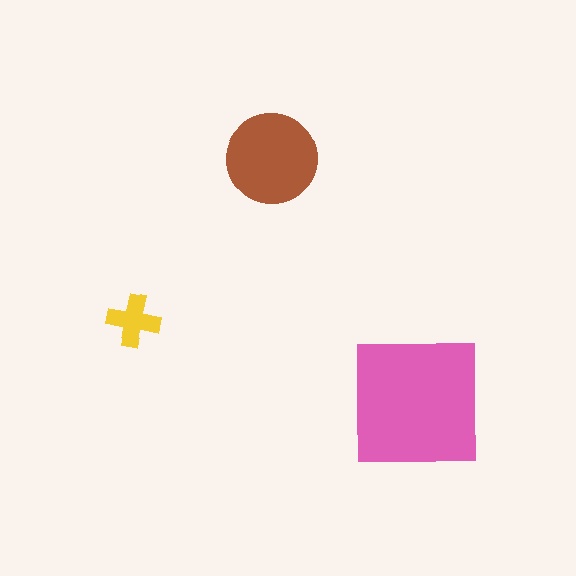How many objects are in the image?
There are 3 objects in the image.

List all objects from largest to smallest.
The pink square, the brown circle, the yellow cross.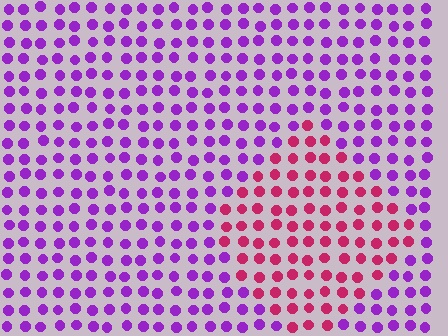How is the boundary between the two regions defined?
The boundary is defined purely by a slight shift in hue (about 53 degrees). Spacing, size, and orientation are identical on both sides.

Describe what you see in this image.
The image is filled with small purple elements in a uniform arrangement. A diamond-shaped region is visible where the elements are tinted to a slightly different hue, forming a subtle color boundary.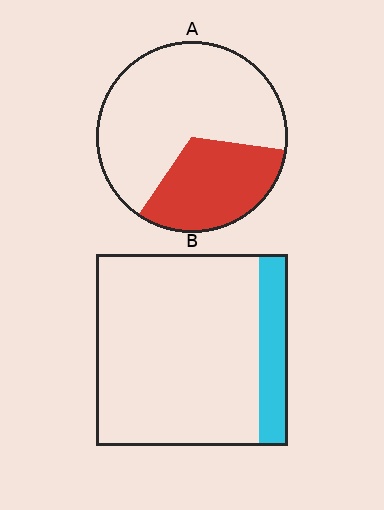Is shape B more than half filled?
No.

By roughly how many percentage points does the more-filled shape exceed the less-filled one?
By roughly 15 percentage points (A over B).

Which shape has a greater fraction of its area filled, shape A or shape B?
Shape A.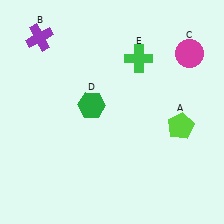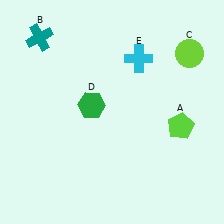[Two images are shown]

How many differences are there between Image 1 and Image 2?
There are 3 differences between the two images.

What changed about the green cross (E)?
In Image 1, E is green. In Image 2, it changed to cyan.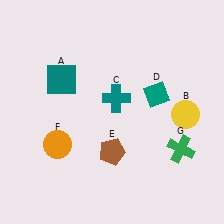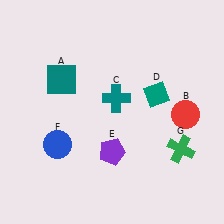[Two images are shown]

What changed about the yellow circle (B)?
In Image 1, B is yellow. In Image 2, it changed to red.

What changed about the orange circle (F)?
In Image 1, F is orange. In Image 2, it changed to blue.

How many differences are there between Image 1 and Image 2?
There are 3 differences between the two images.